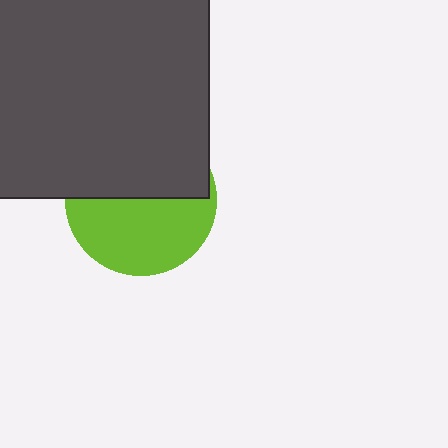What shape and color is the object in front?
The object in front is a dark gray square.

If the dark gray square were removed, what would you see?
You would see the complete lime circle.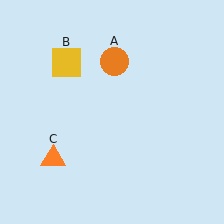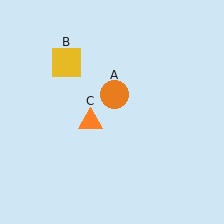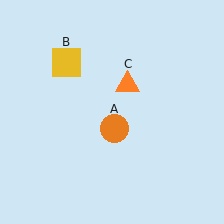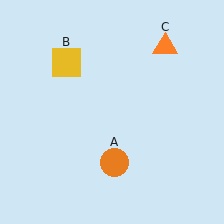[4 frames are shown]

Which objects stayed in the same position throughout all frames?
Yellow square (object B) remained stationary.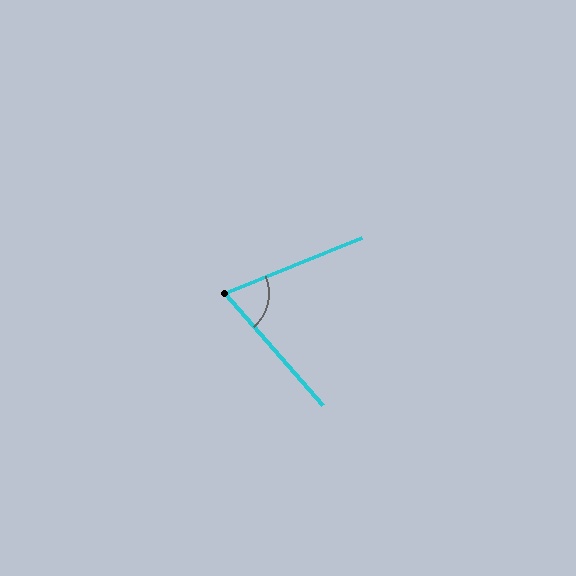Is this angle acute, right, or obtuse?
It is acute.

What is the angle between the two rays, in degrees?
Approximately 71 degrees.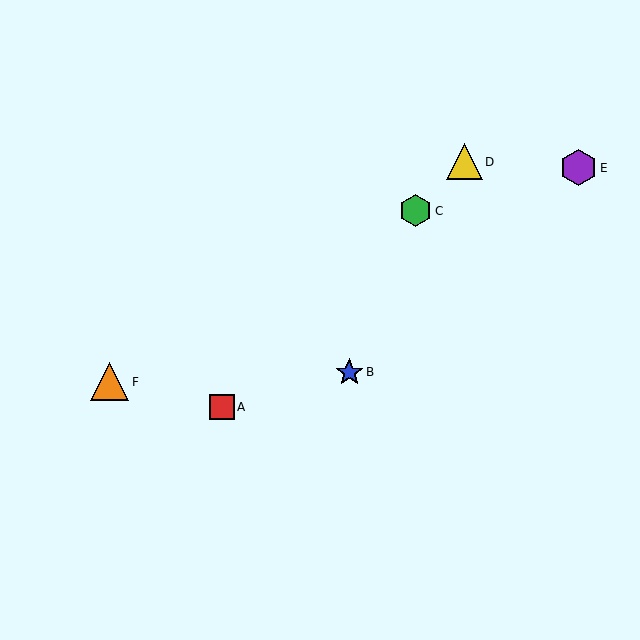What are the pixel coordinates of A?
Object A is at (222, 407).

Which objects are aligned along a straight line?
Objects A, C, D are aligned along a straight line.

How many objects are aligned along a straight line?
3 objects (A, C, D) are aligned along a straight line.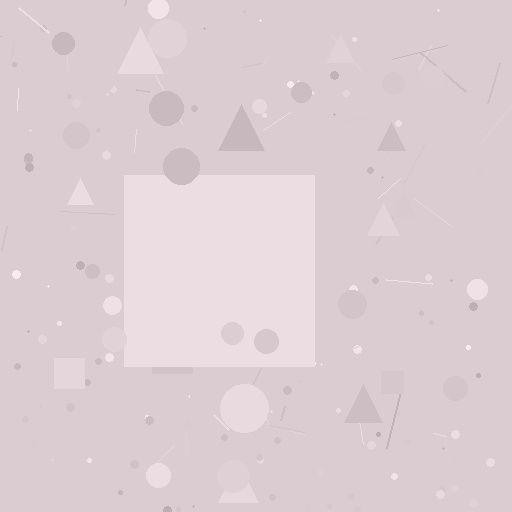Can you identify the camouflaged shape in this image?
The camouflaged shape is a square.